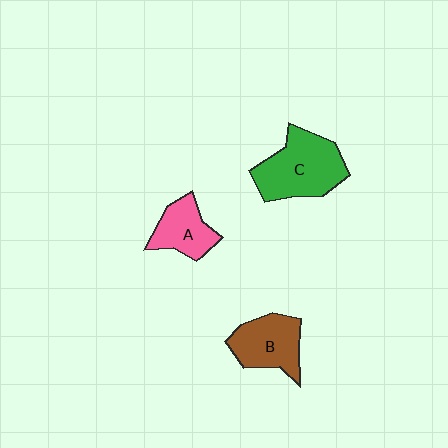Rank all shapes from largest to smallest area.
From largest to smallest: C (green), B (brown), A (pink).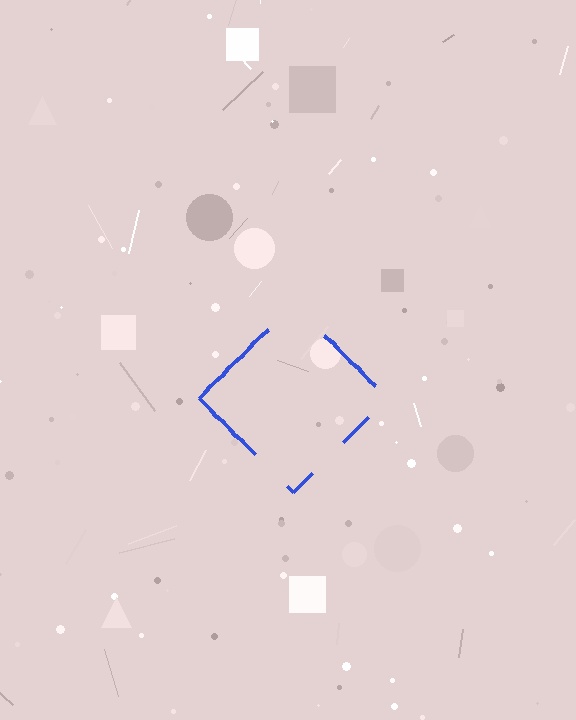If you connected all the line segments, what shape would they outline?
They would outline a diamond.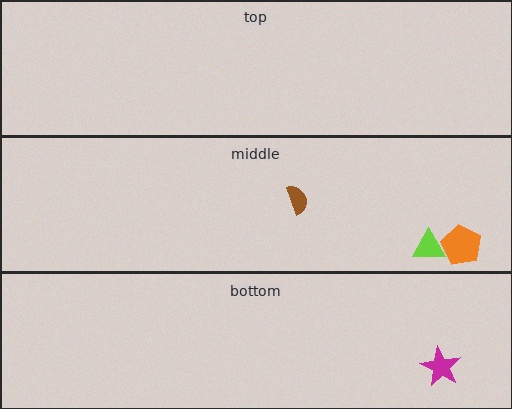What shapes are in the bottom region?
The magenta star.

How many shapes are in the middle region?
3.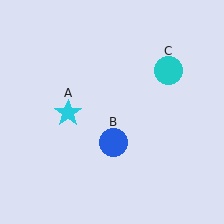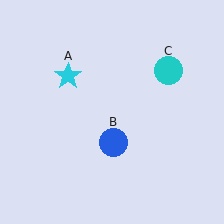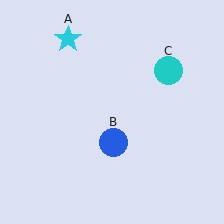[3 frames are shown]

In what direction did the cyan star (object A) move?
The cyan star (object A) moved up.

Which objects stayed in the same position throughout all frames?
Blue circle (object B) and cyan circle (object C) remained stationary.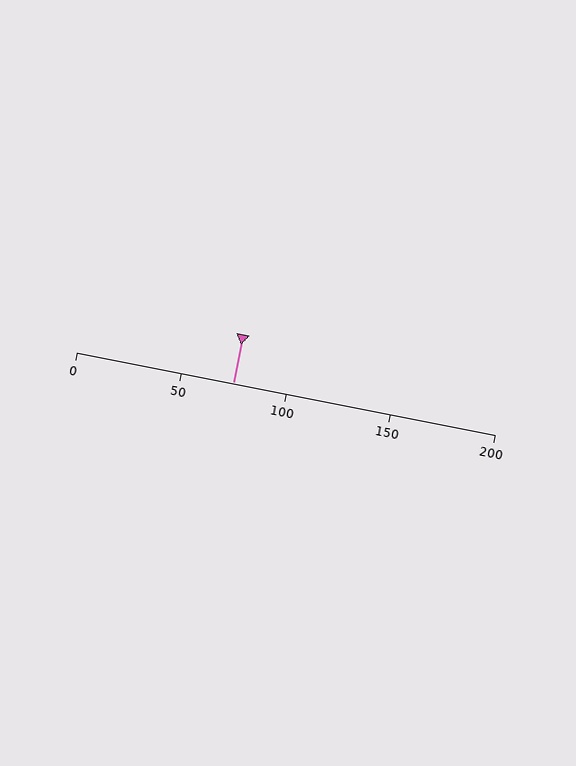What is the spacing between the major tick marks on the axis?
The major ticks are spaced 50 apart.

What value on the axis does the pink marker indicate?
The marker indicates approximately 75.